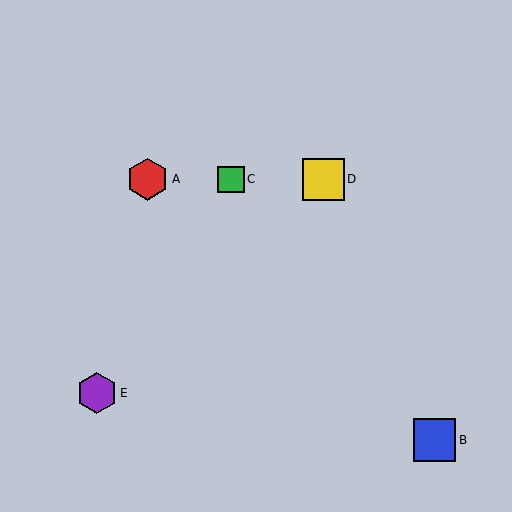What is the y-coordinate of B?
Object B is at y≈440.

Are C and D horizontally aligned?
Yes, both are at y≈179.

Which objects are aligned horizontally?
Objects A, C, D are aligned horizontally.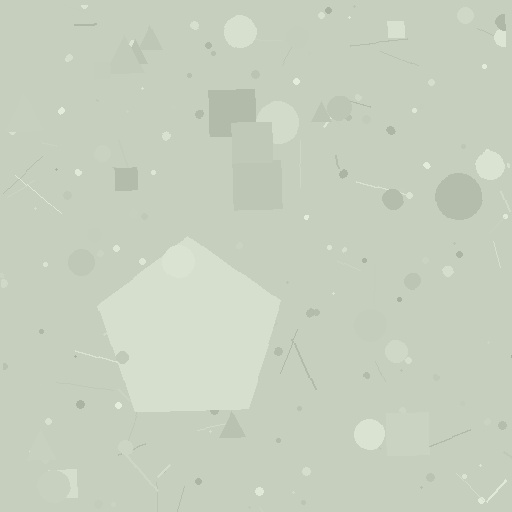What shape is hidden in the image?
A pentagon is hidden in the image.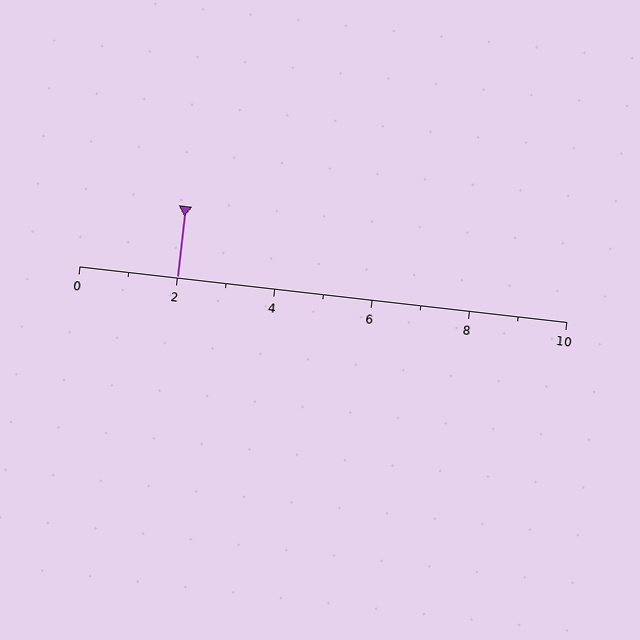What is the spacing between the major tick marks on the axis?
The major ticks are spaced 2 apart.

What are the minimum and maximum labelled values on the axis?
The axis runs from 0 to 10.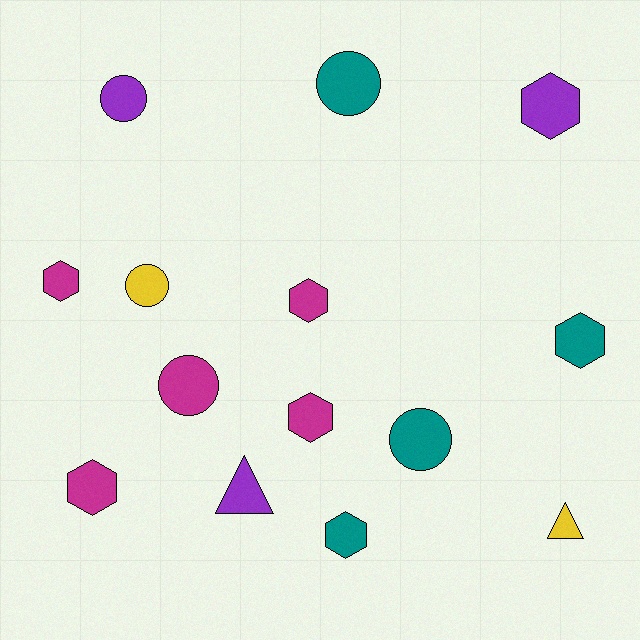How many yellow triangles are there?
There is 1 yellow triangle.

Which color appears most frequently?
Magenta, with 5 objects.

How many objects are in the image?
There are 14 objects.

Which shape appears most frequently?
Hexagon, with 7 objects.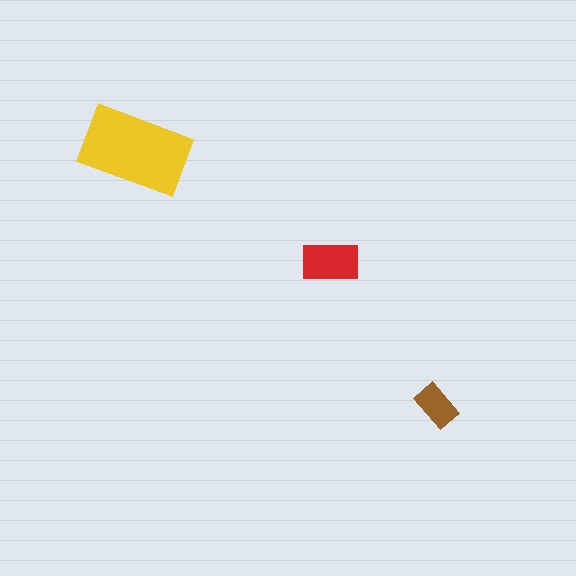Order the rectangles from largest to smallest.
the yellow one, the red one, the brown one.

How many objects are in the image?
There are 3 objects in the image.